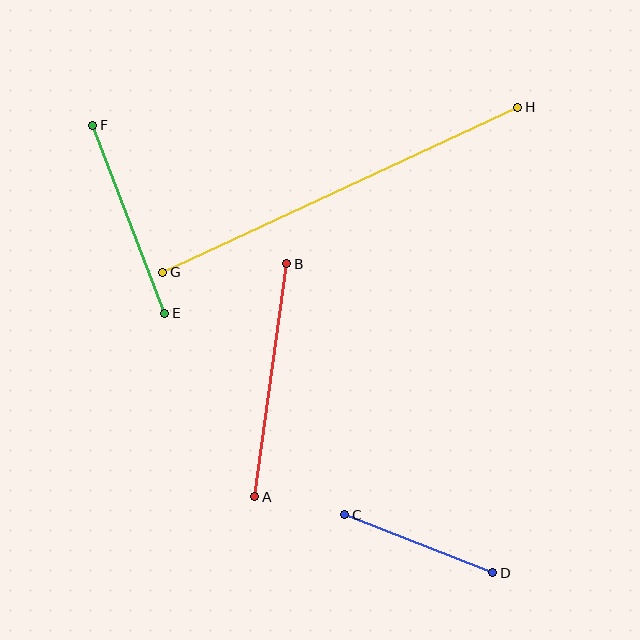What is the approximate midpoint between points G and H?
The midpoint is at approximately (340, 190) pixels.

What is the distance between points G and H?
The distance is approximately 391 pixels.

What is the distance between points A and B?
The distance is approximately 235 pixels.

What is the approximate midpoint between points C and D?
The midpoint is at approximately (419, 544) pixels.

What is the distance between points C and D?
The distance is approximately 159 pixels.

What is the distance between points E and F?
The distance is approximately 201 pixels.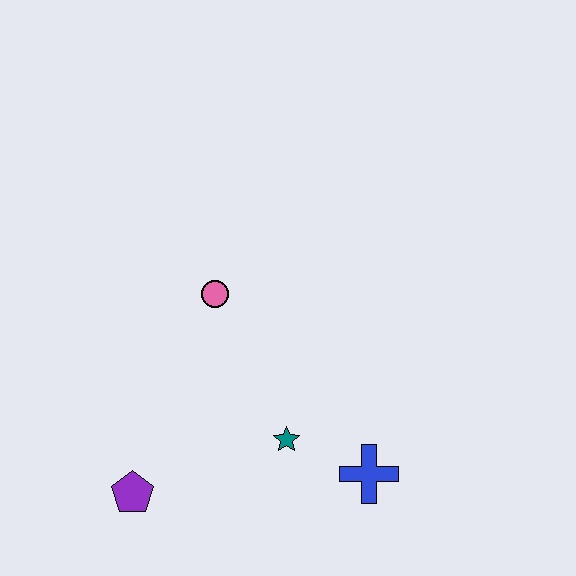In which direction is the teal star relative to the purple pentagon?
The teal star is to the right of the purple pentagon.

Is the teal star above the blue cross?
Yes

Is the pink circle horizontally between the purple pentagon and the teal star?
Yes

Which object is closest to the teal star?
The blue cross is closest to the teal star.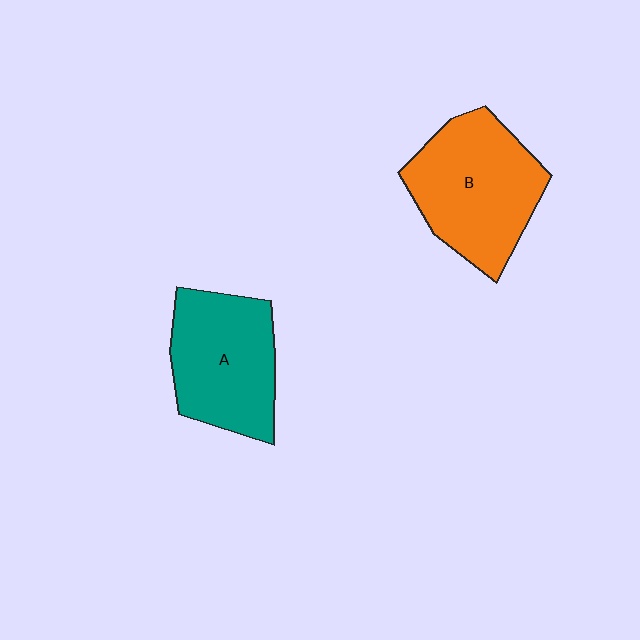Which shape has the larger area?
Shape B (orange).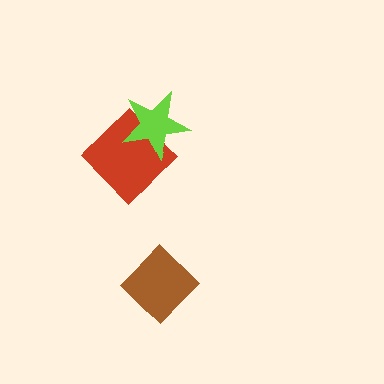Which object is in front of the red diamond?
The lime star is in front of the red diamond.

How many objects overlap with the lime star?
1 object overlaps with the lime star.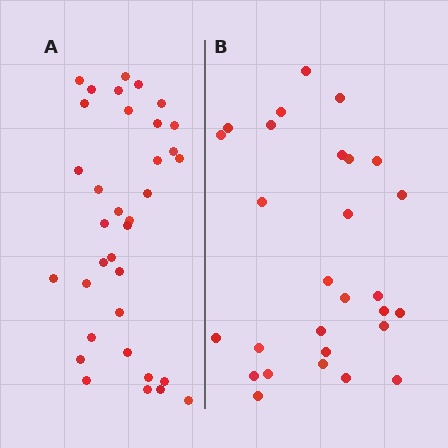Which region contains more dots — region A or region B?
Region A (the left region) has more dots.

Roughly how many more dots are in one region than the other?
Region A has roughly 8 or so more dots than region B.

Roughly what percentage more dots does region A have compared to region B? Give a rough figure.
About 25% more.